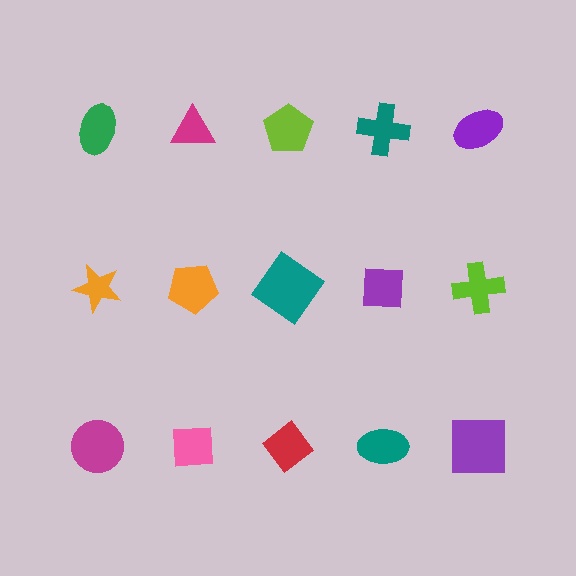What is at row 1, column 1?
A green ellipse.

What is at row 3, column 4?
A teal ellipse.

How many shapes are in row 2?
5 shapes.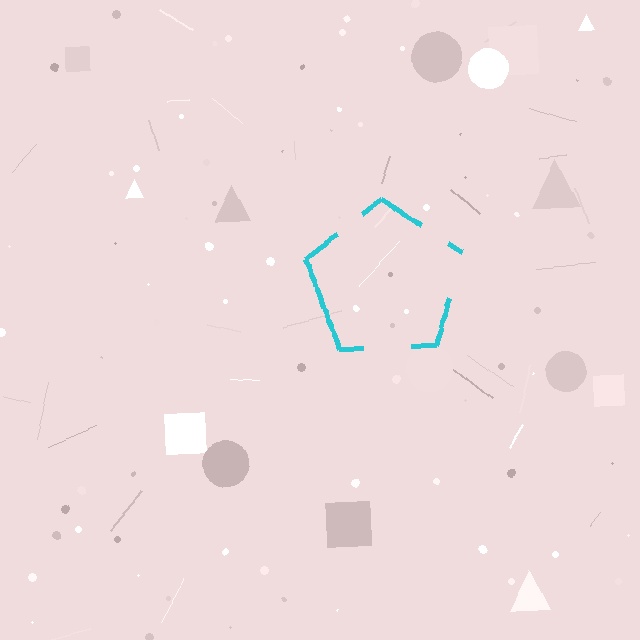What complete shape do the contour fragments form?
The contour fragments form a pentagon.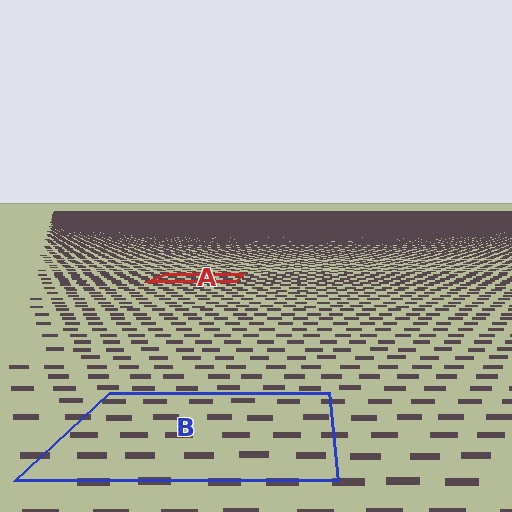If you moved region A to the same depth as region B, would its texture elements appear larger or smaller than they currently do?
They would appear larger. At a closer depth, the same texture elements are projected at a bigger on-screen size.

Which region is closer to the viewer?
Region B is closer. The texture elements there are larger and more spread out.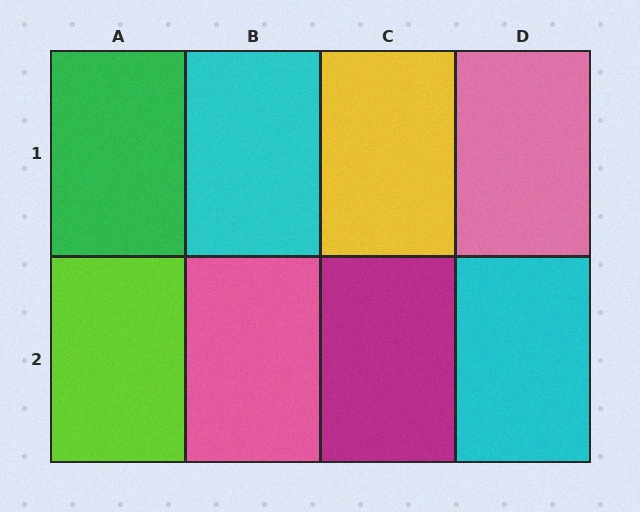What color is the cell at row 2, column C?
Magenta.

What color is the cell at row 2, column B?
Pink.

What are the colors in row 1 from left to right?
Green, cyan, yellow, pink.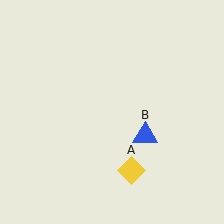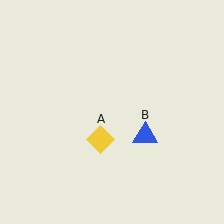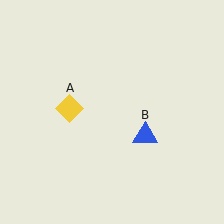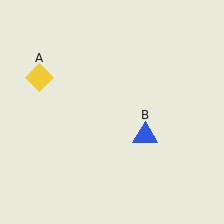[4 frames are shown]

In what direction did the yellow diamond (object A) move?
The yellow diamond (object A) moved up and to the left.